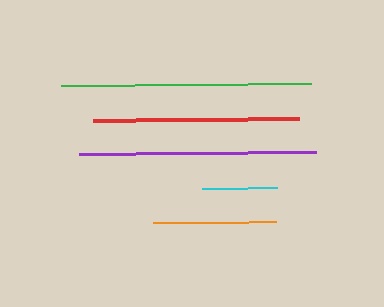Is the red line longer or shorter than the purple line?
The purple line is longer than the red line.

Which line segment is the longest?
The green line is the longest at approximately 250 pixels.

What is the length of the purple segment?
The purple segment is approximately 236 pixels long.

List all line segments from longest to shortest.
From longest to shortest: green, purple, red, orange, cyan.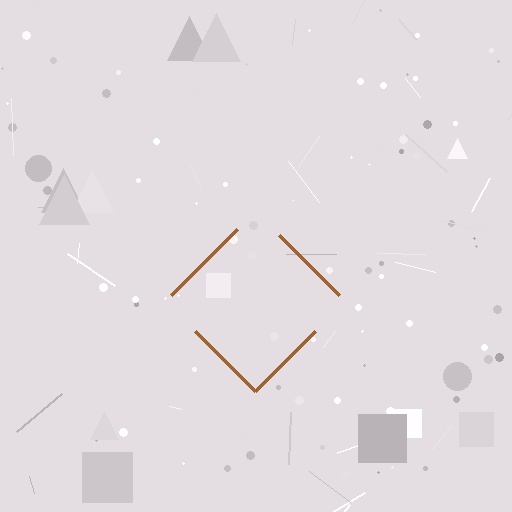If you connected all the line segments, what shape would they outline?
They would outline a diamond.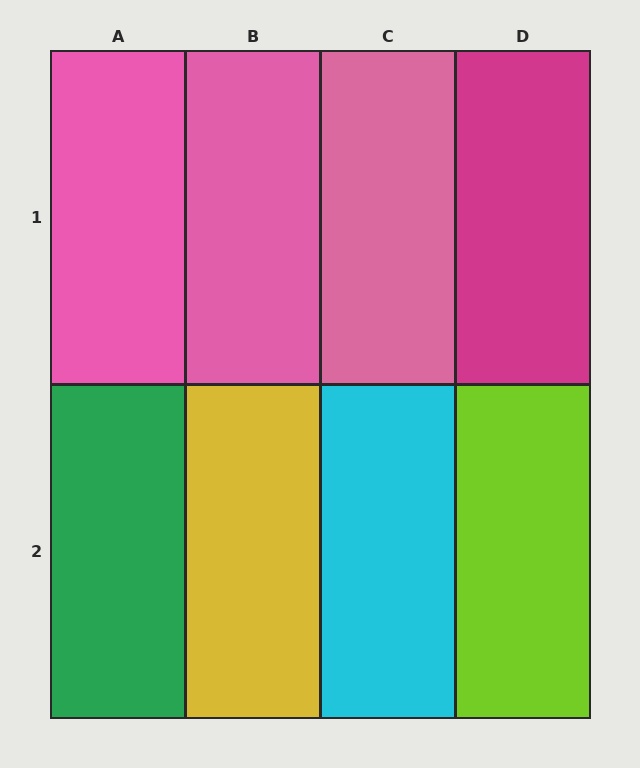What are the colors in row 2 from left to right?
Green, yellow, cyan, lime.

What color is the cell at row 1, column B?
Pink.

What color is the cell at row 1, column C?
Pink.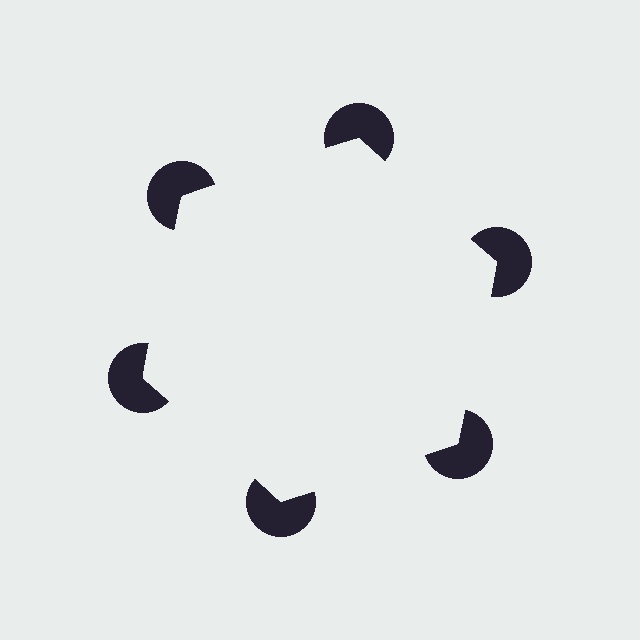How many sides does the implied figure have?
6 sides.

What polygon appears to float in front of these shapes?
An illusory hexagon — its edges are inferred from the aligned wedge cuts in the pac-man discs, not physically drawn.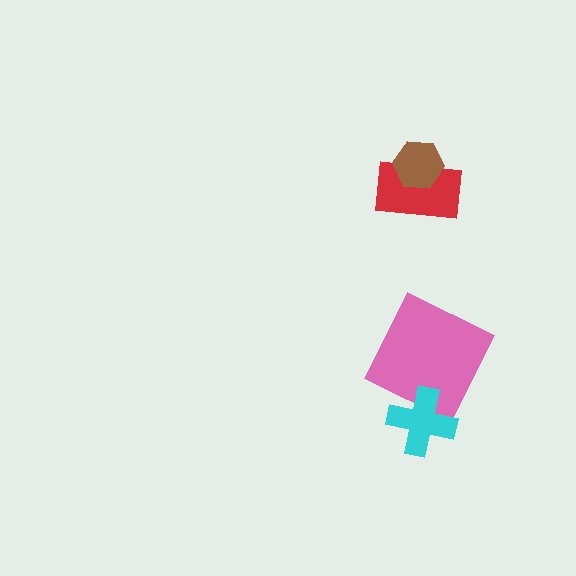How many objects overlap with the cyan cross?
1 object overlaps with the cyan cross.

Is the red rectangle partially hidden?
Yes, it is partially covered by another shape.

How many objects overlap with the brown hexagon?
1 object overlaps with the brown hexagon.